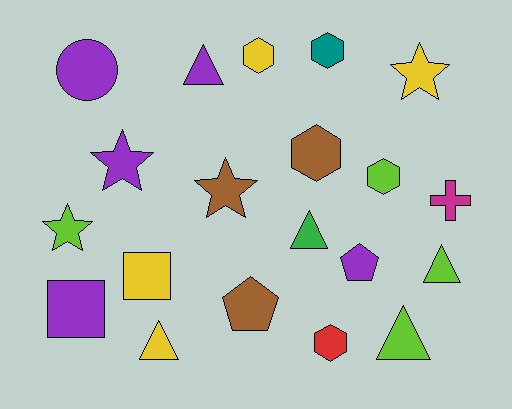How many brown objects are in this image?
There are 3 brown objects.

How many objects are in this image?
There are 20 objects.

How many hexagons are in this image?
There are 5 hexagons.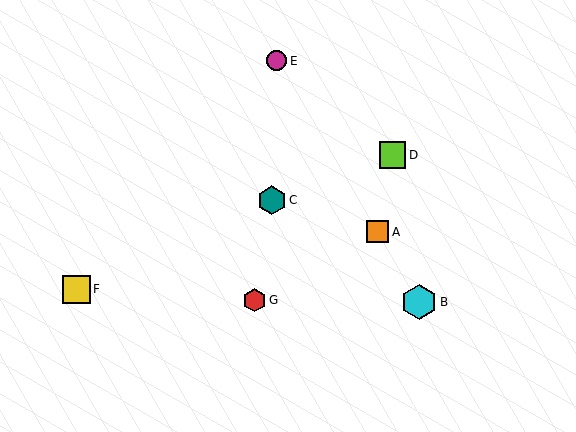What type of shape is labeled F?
Shape F is a yellow square.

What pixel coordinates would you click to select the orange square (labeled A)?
Click at (378, 232) to select the orange square A.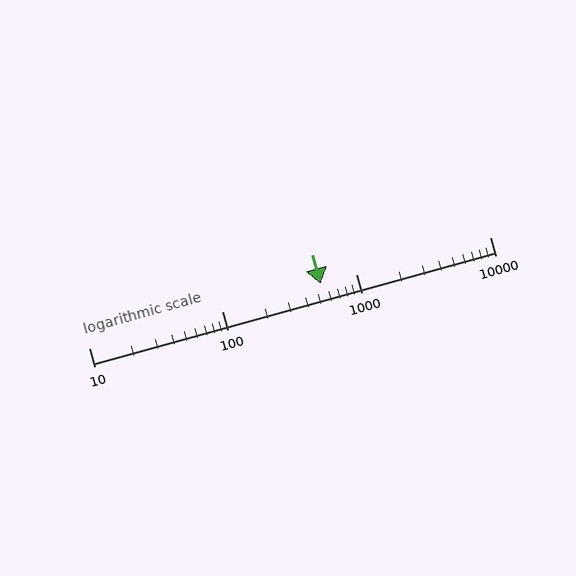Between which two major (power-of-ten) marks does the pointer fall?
The pointer is between 100 and 1000.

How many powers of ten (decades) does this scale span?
The scale spans 3 decades, from 10 to 10000.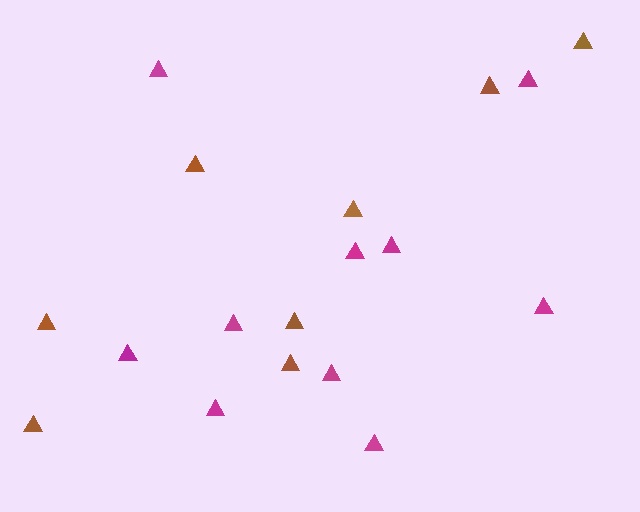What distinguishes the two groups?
There are 2 groups: one group of magenta triangles (10) and one group of brown triangles (8).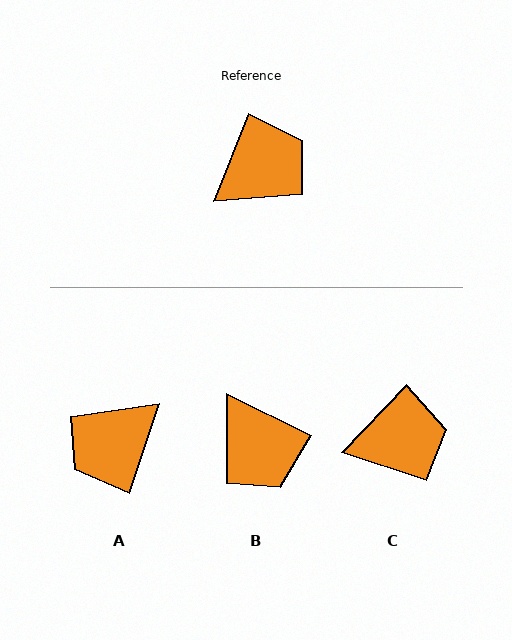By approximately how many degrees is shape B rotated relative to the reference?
Approximately 94 degrees clockwise.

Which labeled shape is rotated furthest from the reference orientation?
A, about 177 degrees away.